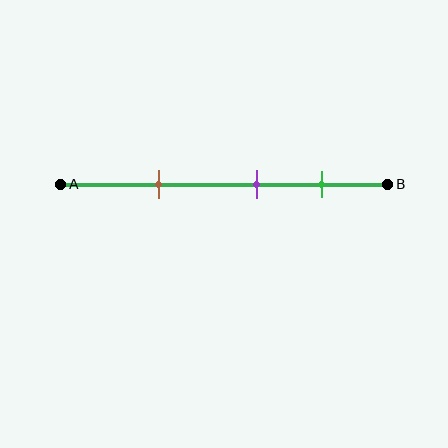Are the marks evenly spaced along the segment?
Yes, the marks are approximately evenly spaced.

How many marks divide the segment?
There are 3 marks dividing the segment.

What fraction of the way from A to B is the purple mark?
The purple mark is approximately 60% (0.6) of the way from A to B.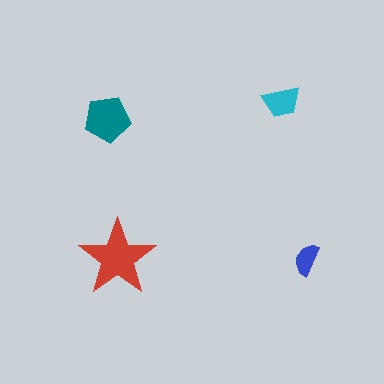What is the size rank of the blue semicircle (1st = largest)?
4th.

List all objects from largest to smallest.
The red star, the teal pentagon, the cyan trapezoid, the blue semicircle.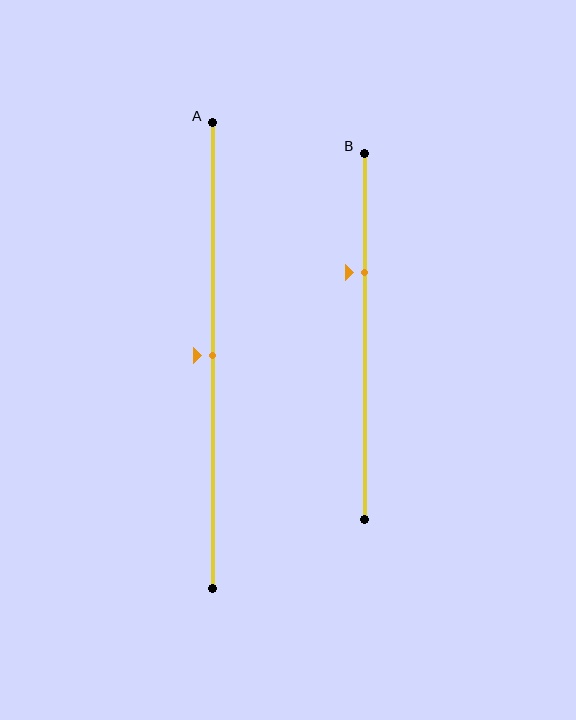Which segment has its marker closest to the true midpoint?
Segment A has its marker closest to the true midpoint.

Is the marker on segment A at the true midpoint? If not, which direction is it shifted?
Yes, the marker on segment A is at the true midpoint.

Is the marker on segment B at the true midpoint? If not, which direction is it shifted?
No, the marker on segment B is shifted upward by about 17% of the segment length.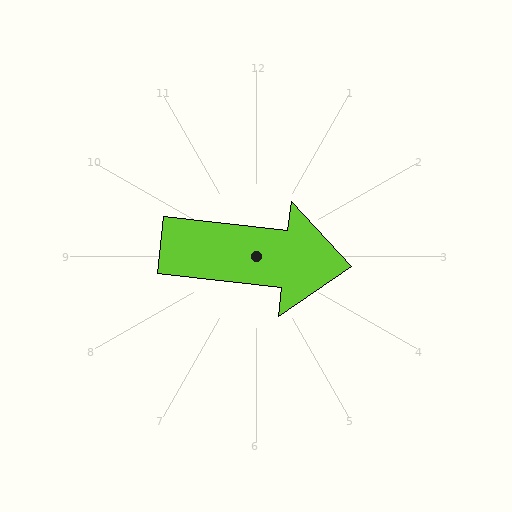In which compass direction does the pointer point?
East.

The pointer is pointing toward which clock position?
Roughly 3 o'clock.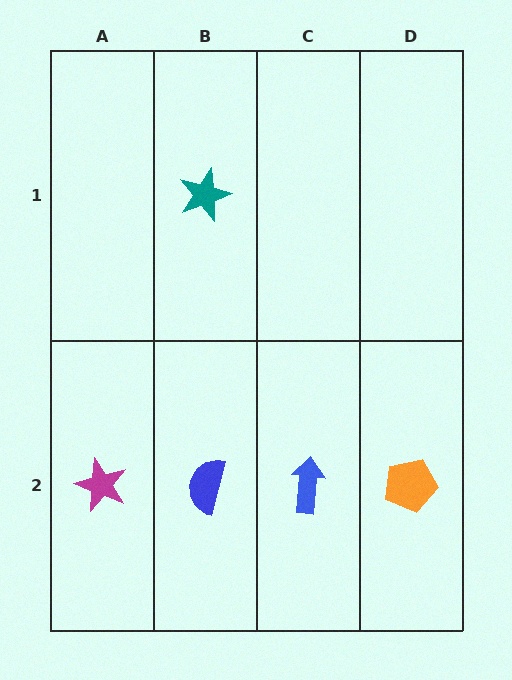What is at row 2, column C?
A blue arrow.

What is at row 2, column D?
An orange pentagon.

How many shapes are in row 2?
4 shapes.